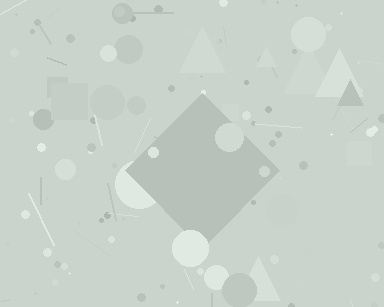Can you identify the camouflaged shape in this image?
The camouflaged shape is a diamond.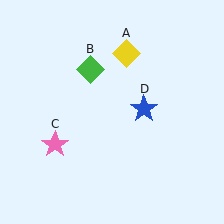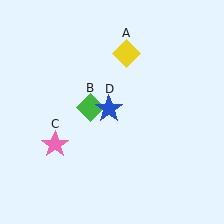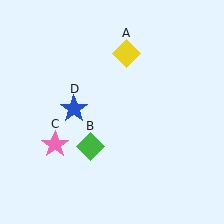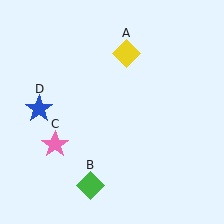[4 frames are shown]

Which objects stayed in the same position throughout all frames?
Yellow diamond (object A) and pink star (object C) remained stationary.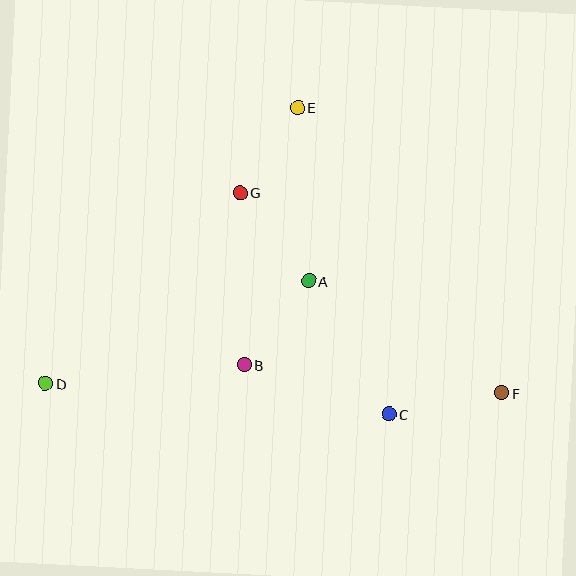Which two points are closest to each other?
Points E and G are closest to each other.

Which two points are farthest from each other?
Points D and F are farthest from each other.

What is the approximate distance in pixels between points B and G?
The distance between B and G is approximately 172 pixels.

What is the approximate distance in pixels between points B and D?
The distance between B and D is approximately 200 pixels.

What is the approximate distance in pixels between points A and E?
The distance between A and E is approximately 174 pixels.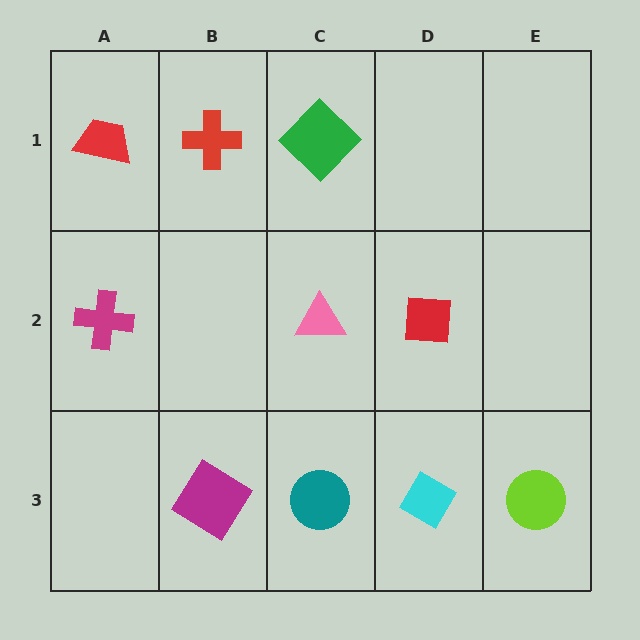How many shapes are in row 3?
4 shapes.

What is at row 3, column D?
A cyan diamond.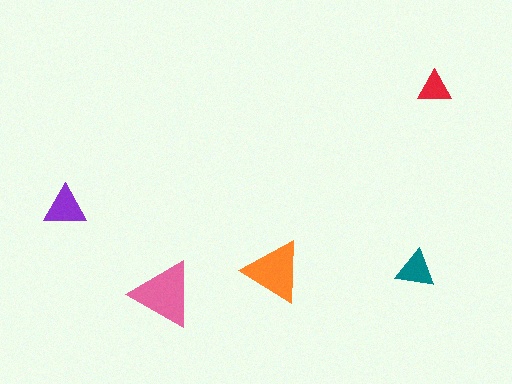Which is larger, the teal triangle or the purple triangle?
The purple one.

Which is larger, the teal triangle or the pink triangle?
The pink one.